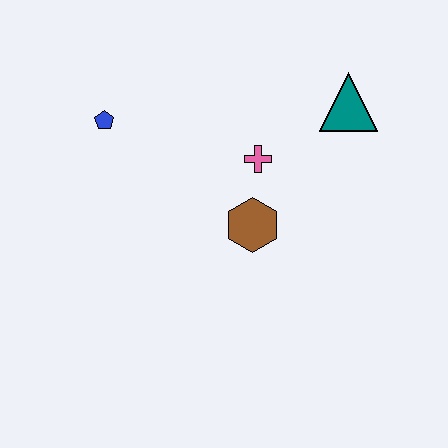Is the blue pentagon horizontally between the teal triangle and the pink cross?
No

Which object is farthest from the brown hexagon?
The blue pentagon is farthest from the brown hexagon.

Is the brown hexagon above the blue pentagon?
No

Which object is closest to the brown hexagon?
The pink cross is closest to the brown hexagon.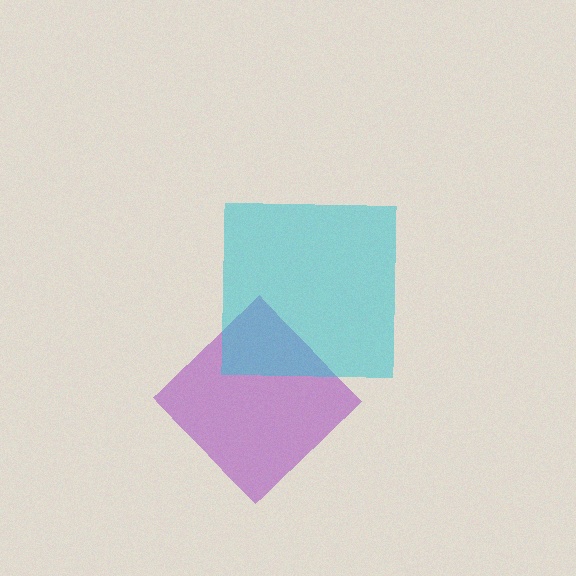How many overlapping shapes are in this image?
There are 2 overlapping shapes in the image.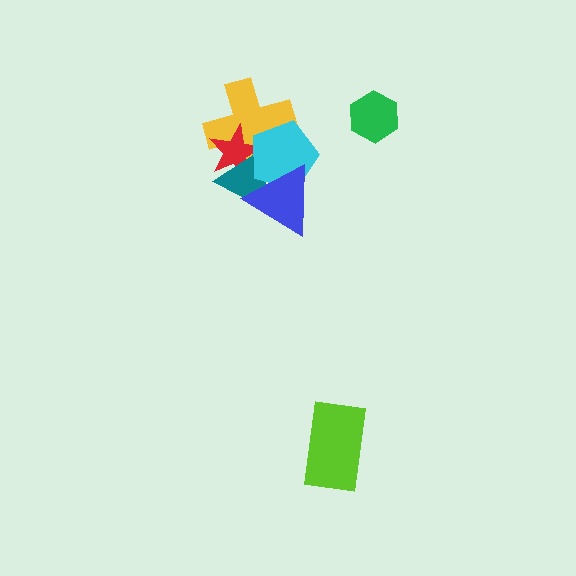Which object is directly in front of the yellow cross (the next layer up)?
The red star is directly in front of the yellow cross.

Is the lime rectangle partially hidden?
No, no other shape covers it.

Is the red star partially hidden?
Yes, it is partially covered by another shape.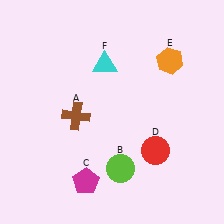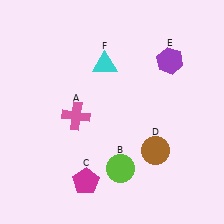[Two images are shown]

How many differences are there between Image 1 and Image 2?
There are 3 differences between the two images.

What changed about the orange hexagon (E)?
In Image 1, E is orange. In Image 2, it changed to purple.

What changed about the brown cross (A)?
In Image 1, A is brown. In Image 2, it changed to pink.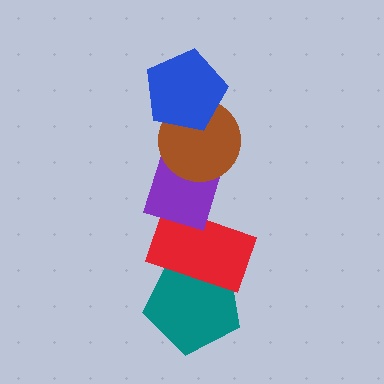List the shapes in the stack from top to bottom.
From top to bottom: the blue pentagon, the brown circle, the purple diamond, the red rectangle, the teal pentagon.